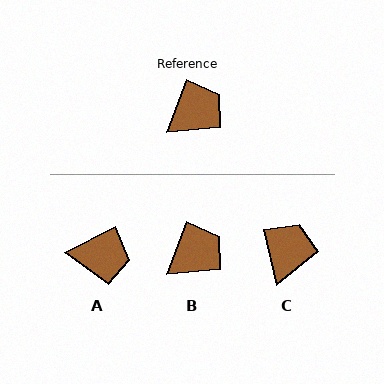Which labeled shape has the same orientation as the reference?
B.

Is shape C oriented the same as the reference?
No, it is off by about 33 degrees.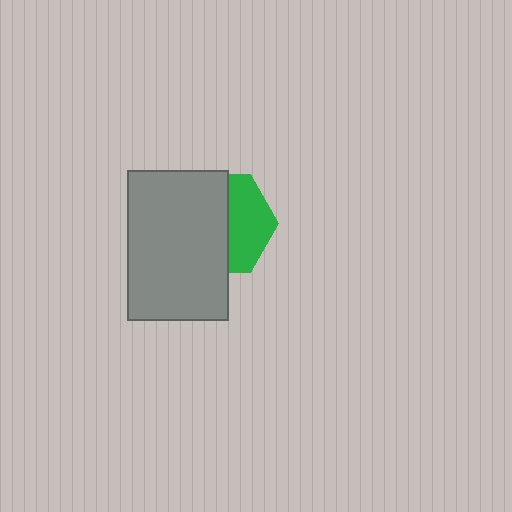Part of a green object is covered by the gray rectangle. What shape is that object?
It is a hexagon.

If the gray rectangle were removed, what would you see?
You would see the complete green hexagon.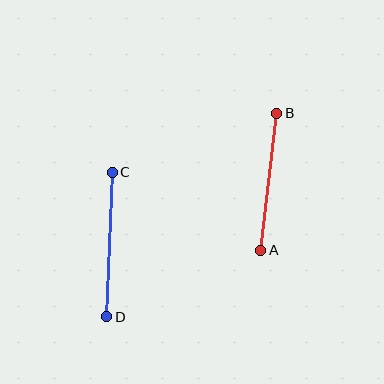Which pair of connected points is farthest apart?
Points C and D are farthest apart.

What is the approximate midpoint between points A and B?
The midpoint is at approximately (269, 182) pixels.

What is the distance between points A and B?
The distance is approximately 138 pixels.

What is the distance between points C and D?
The distance is approximately 145 pixels.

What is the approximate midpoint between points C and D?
The midpoint is at approximately (109, 244) pixels.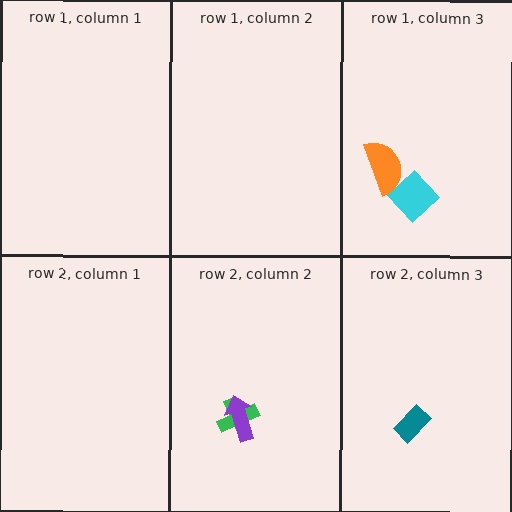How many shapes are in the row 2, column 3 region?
1.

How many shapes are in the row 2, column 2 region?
2.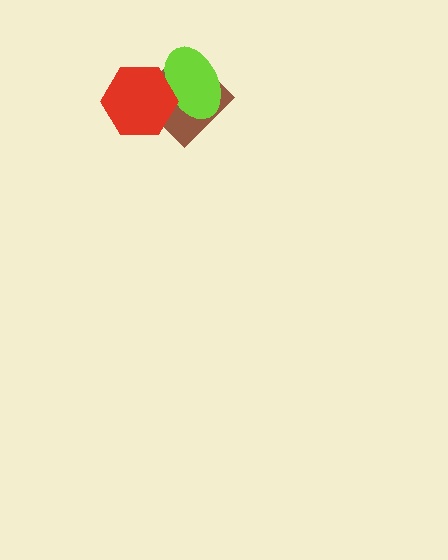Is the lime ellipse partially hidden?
Yes, it is partially covered by another shape.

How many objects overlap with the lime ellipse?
2 objects overlap with the lime ellipse.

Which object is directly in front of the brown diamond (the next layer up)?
The lime ellipse is directly in front of the brown diamond.